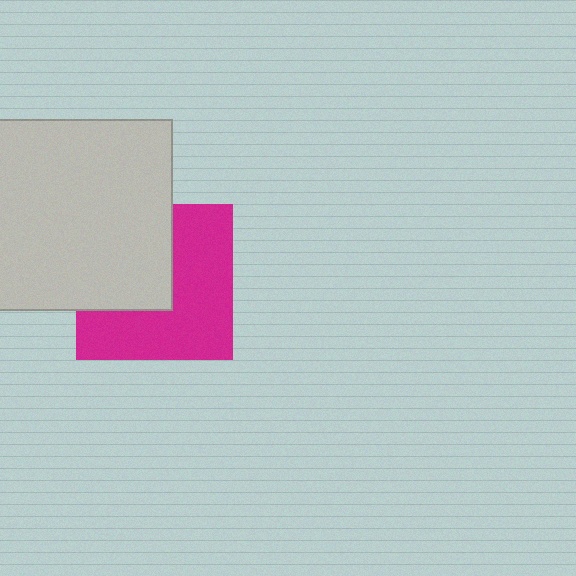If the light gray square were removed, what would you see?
You would see the complete magenta square.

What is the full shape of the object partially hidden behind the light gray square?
The partially hidden object is a magenta square.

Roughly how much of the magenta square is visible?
About half of it is visible (roughly 57%).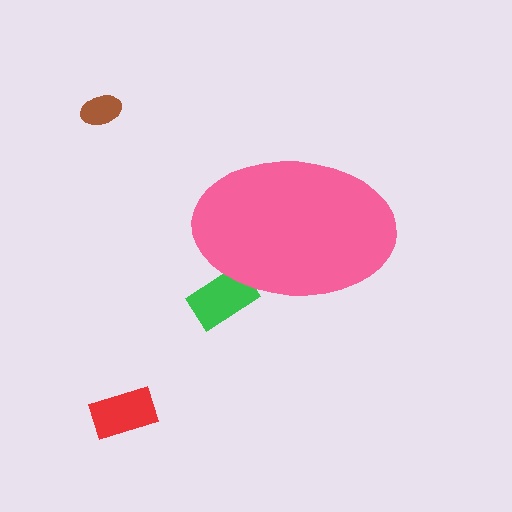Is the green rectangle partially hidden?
Yes, the green rectangle is partially hidden behind the pink ellipse.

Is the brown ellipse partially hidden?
No, the brown ellipse is fully visible.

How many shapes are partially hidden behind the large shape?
1 shape is partially hidden.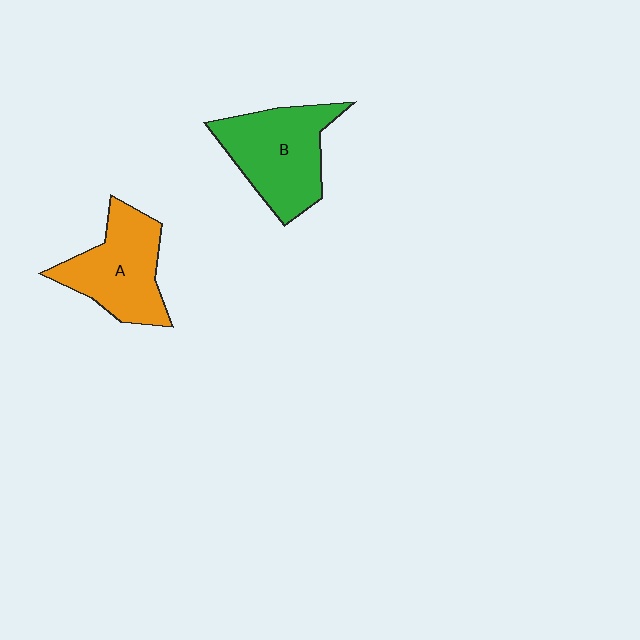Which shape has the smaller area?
Shape A (orange).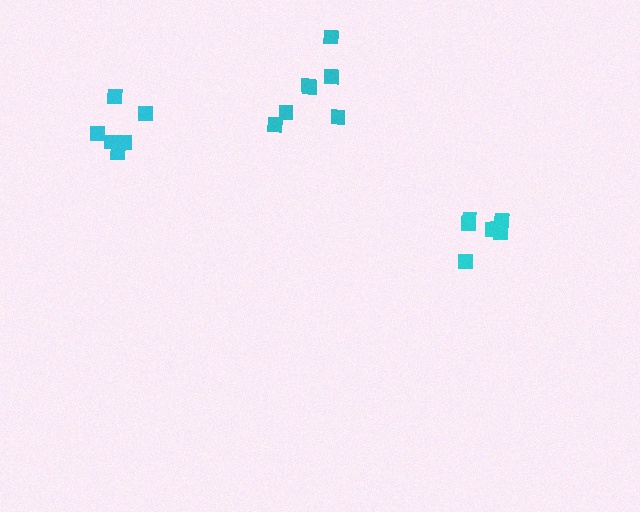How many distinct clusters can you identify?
There are 3 distinct clusters.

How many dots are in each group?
Group 1: 7 dots, Group 2: 7 dots, Group 3: 6 dots (20 total).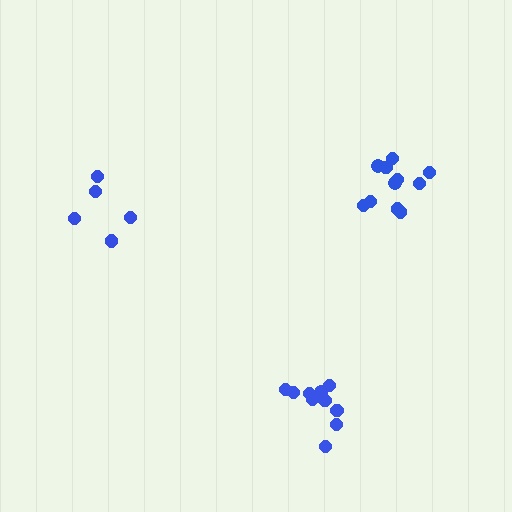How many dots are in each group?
Group 1: 10 dots, Group 2: 11 dots, Group 3: 5 dots (26 total).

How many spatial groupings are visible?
There are 3 spatial groupings.